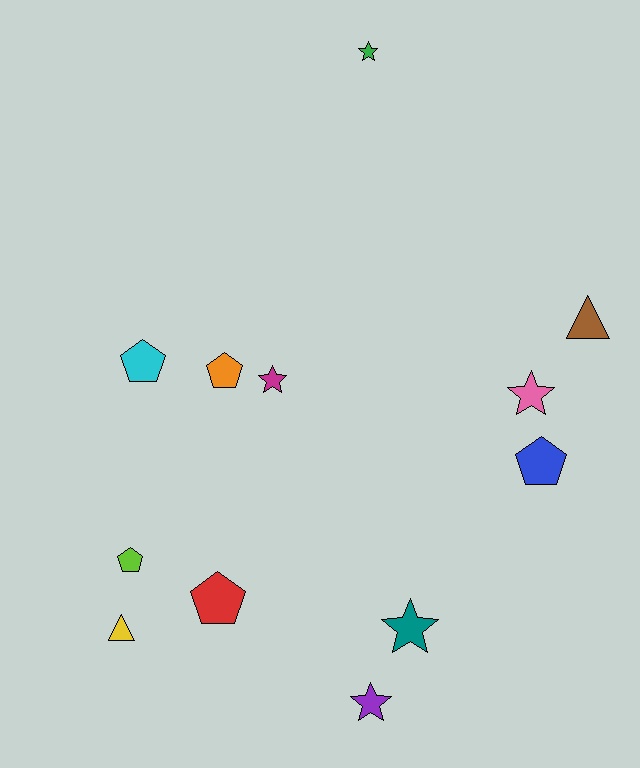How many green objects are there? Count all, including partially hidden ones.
There is 1 green object.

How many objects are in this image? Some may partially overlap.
There are 12 objects.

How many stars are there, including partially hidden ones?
There are 5 stars.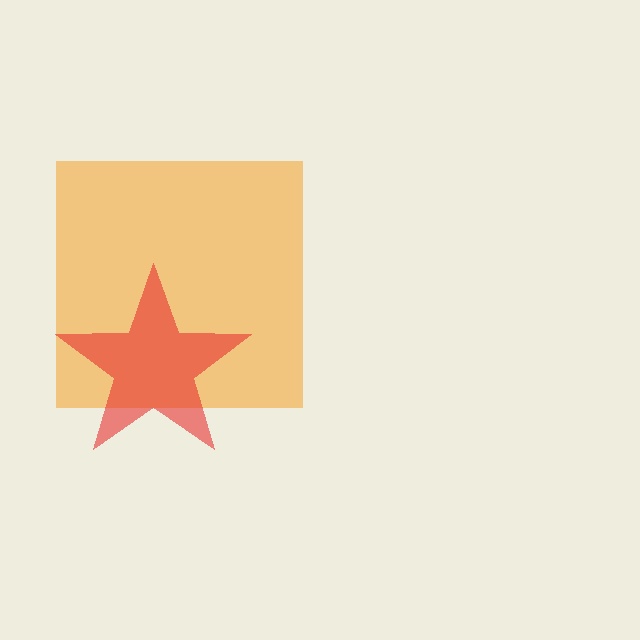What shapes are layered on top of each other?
The layered shapes are: an orange square, a red star.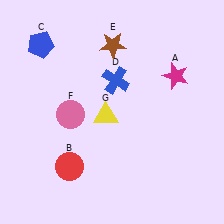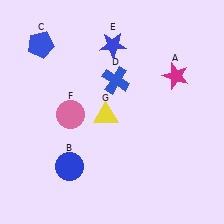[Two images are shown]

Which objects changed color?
B changed from red to blue. E changed from brown to blue.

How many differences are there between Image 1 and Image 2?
There are 2 differences between the two images.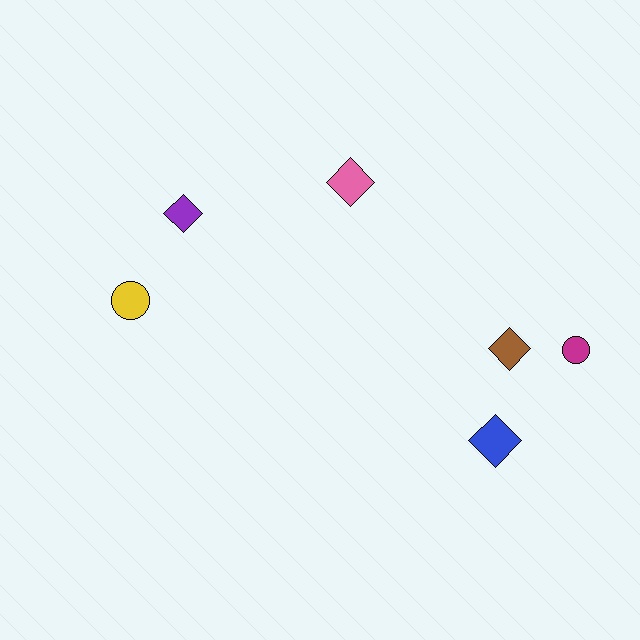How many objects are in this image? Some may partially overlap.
There are 6 objects.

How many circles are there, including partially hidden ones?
There are 2 circles.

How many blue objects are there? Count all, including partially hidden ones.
There is 1 blue object.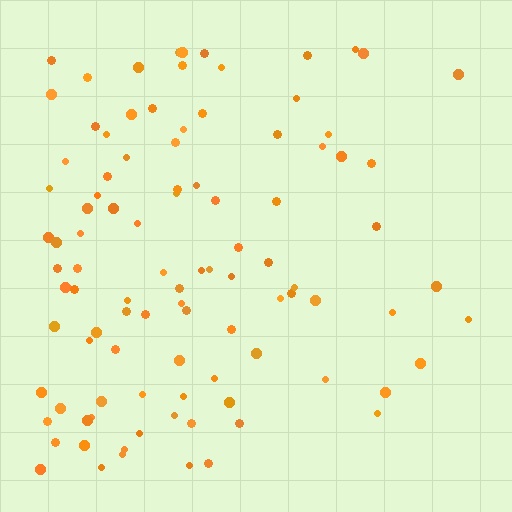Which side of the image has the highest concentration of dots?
The left.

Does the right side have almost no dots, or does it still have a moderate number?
Still a moderate number, just noticeably fewer than the left.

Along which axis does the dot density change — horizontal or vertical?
Horizontal.